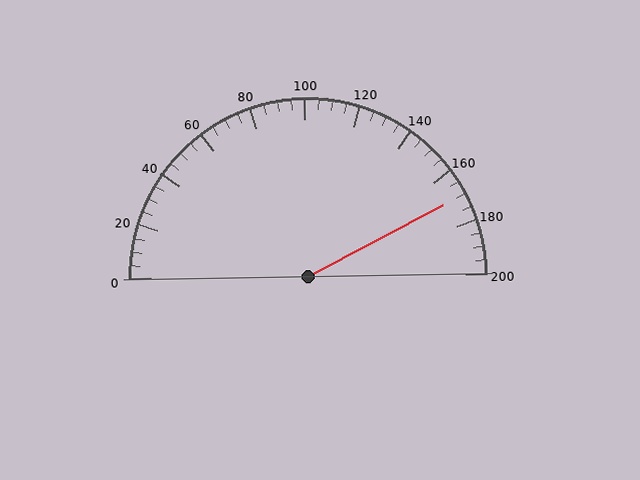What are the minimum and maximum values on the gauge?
The gauge ranges from 0 to 200.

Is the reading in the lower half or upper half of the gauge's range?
The reading is in the upper half of the range (0 to 200).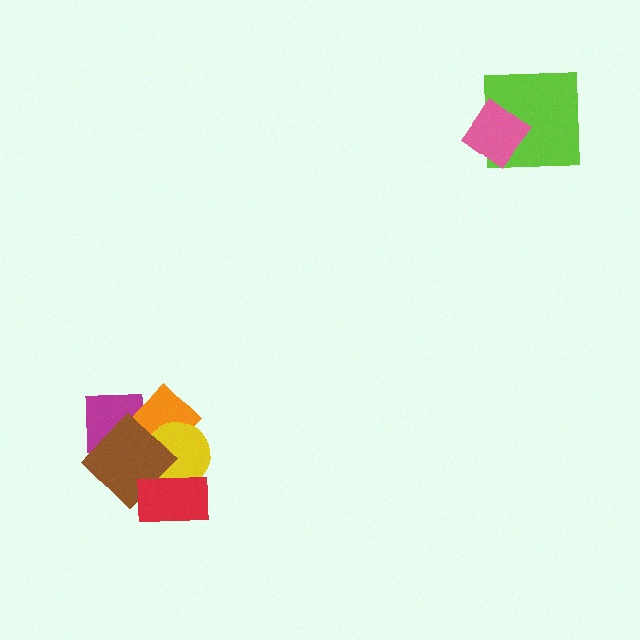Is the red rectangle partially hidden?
No, no other shape covers it.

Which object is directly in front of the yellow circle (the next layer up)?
The brown diamond is directly in front of the yellow circle.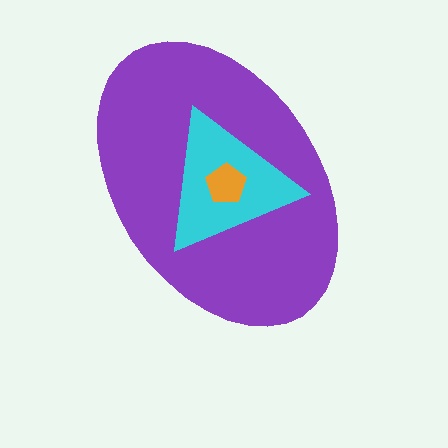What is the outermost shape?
The purple ellipse.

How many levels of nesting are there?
3.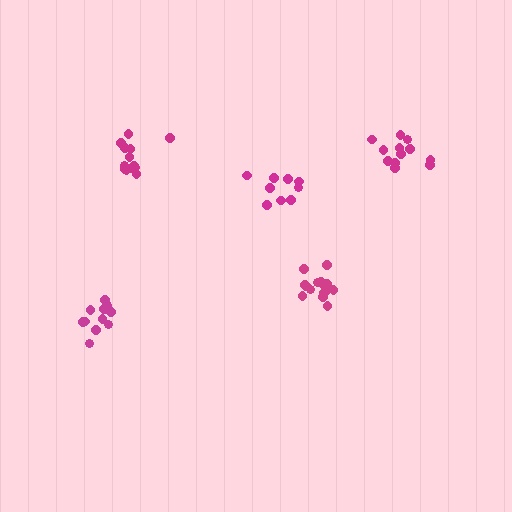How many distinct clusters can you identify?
There are 5 distinct clusters.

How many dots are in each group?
Group 1: 9 dots, Group 2: 11 dots, Group 3: 12 dots, Group 4: 13 dots, Group 5: 15 dots (60 total).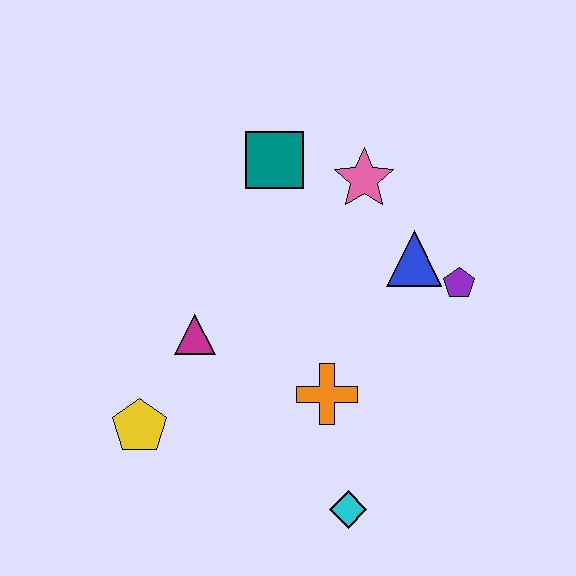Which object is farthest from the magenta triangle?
The purple pentagon is farthest from the magenta triangle.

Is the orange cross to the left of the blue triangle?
Yes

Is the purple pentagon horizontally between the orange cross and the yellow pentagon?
No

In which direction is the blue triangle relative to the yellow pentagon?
The blue triangle is to the right of the yellow pentagon.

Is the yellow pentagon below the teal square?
Yes